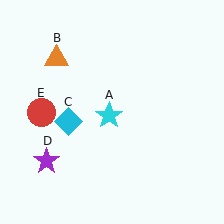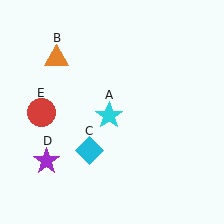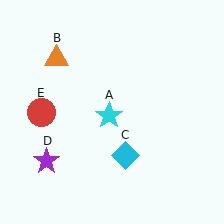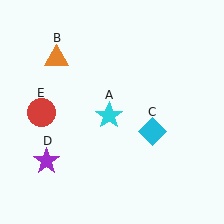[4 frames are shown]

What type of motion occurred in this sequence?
The cyan diamond (object C) rotated counterclockwise around the center of the scene.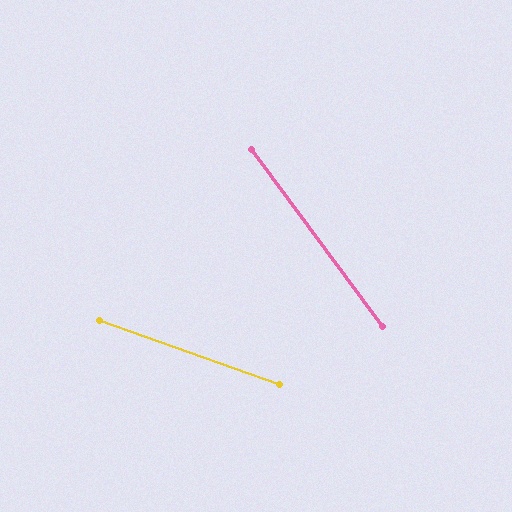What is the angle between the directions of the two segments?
Approximately 34 degrees.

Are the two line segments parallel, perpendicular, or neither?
Neither parallel nor perpendicular — they differ by about 34°.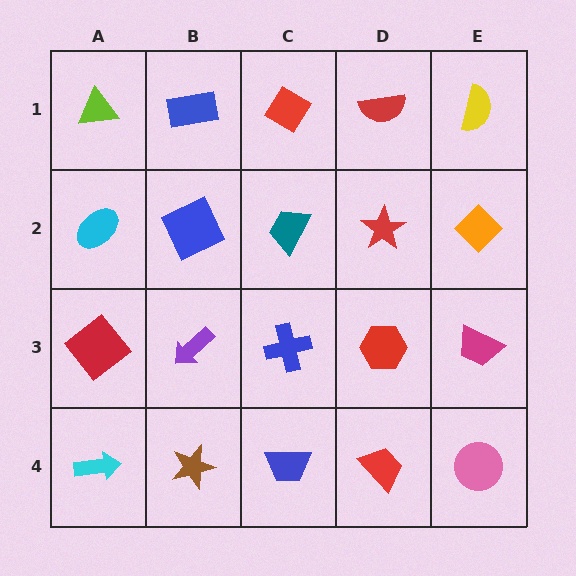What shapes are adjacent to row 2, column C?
A red diamond (row 1, column C), a blue cross (row 3, column C), a blue square (row 2, column B), a red star (row 2, column D).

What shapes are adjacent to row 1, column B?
A blue square (row 2, column B), a lime triangle (row 1, column A), a red diamond (row 1, column C).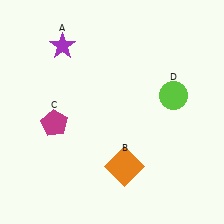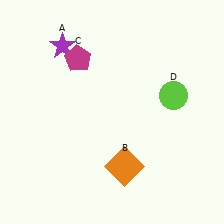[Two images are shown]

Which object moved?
The magenta pentagon (C) moved up.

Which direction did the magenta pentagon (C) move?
The magenta pentagon (C) moved up.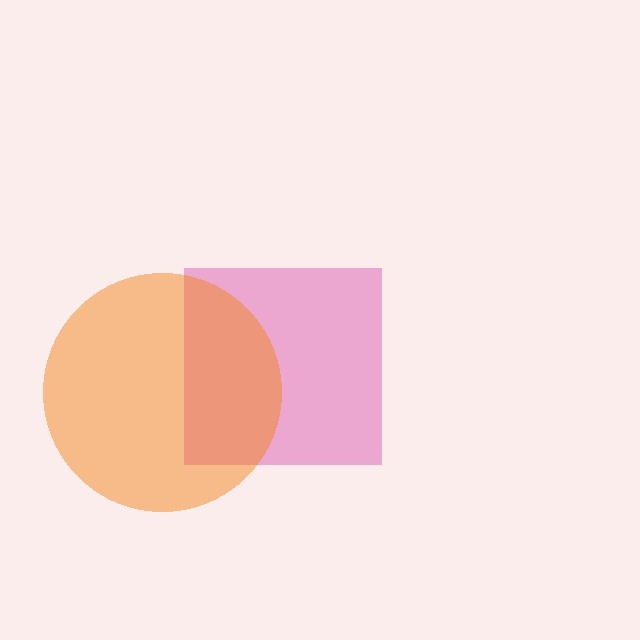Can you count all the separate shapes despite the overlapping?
Yes, there are 2 separate shapes.